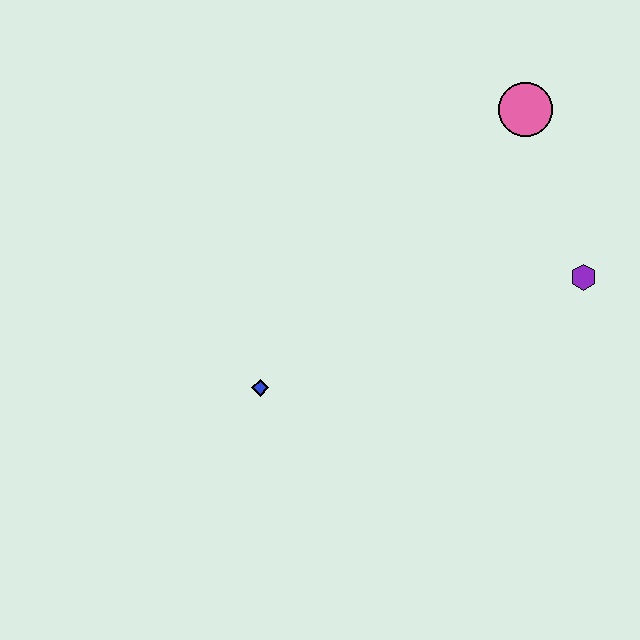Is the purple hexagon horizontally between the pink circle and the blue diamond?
No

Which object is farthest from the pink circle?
The blue diamond is farthest from the pink circle.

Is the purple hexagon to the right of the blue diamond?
Yes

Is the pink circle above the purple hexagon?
Yes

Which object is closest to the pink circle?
The purple hexagon is closest to the pink circle.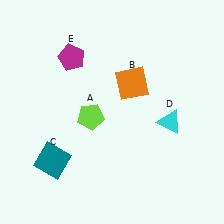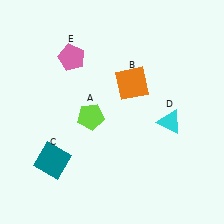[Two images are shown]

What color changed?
The pentagon (E) changed from magenta in Image 1 to pink in Image 2.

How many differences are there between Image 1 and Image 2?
There is 1 difference between the two images.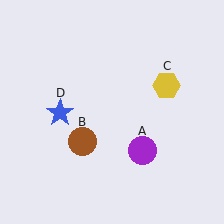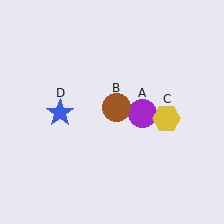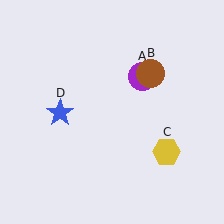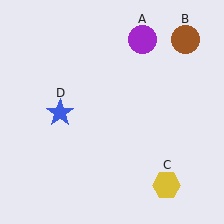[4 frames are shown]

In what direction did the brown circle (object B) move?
The brown circle (object B) moved up and to the right.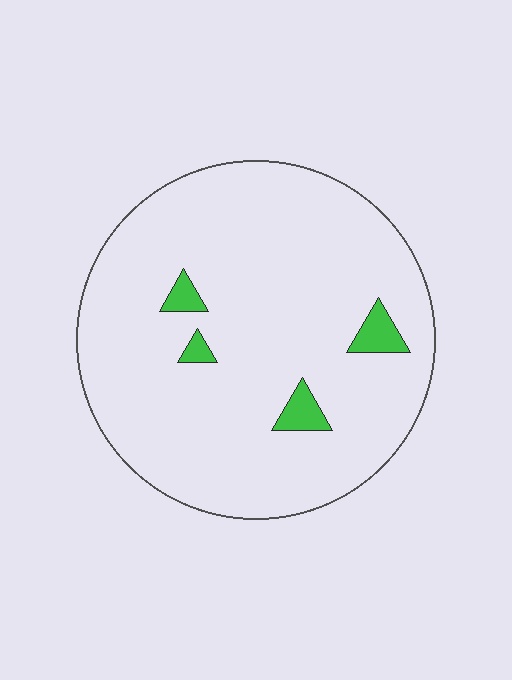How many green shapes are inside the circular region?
4.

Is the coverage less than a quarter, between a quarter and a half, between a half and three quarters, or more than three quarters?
Less than a quarter.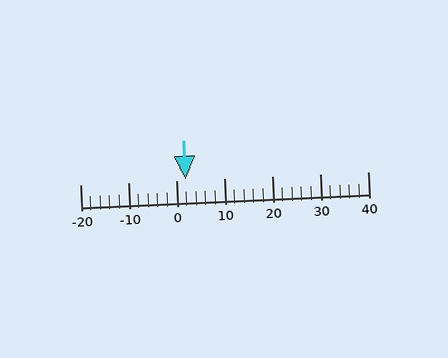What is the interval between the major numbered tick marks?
The major tick marks are spaced 10 units apart.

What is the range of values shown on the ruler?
The ruler shows values from -20 to 40.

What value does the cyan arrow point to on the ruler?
The cyan arrow points to approximately 2.